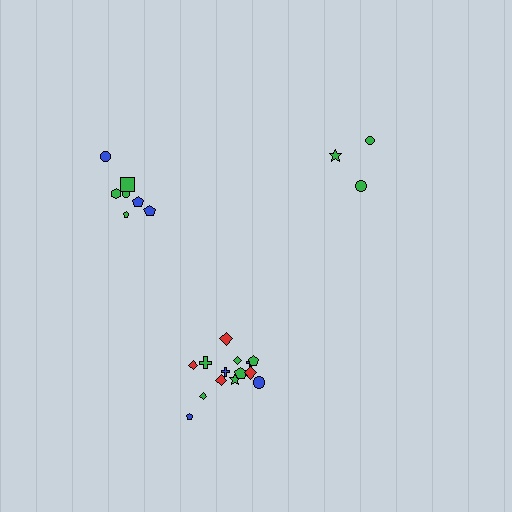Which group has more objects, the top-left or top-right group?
The top-left group.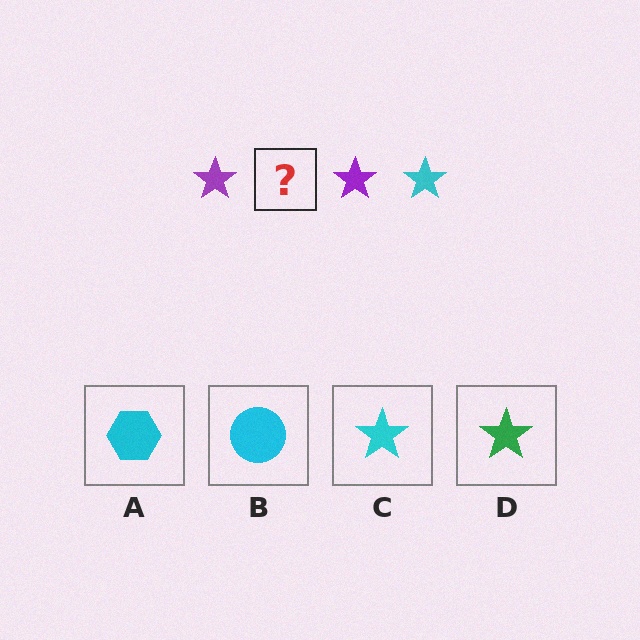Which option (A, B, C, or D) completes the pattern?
C.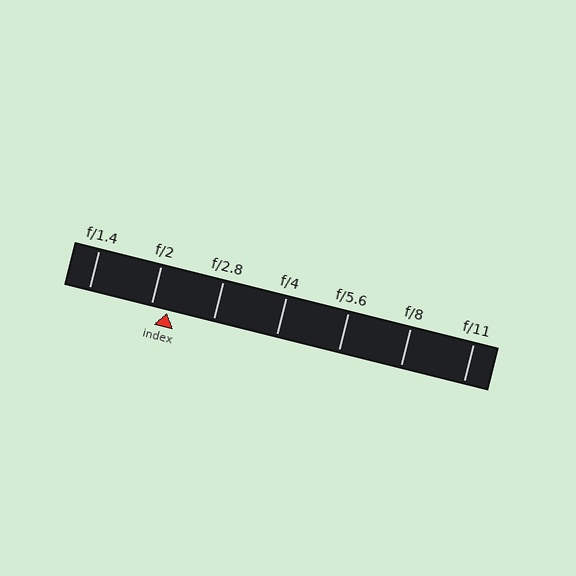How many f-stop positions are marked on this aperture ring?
There are 7 f-stop positions marked.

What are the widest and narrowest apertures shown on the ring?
The widest aperture shown is f/1.4 and the narrowest is f/11.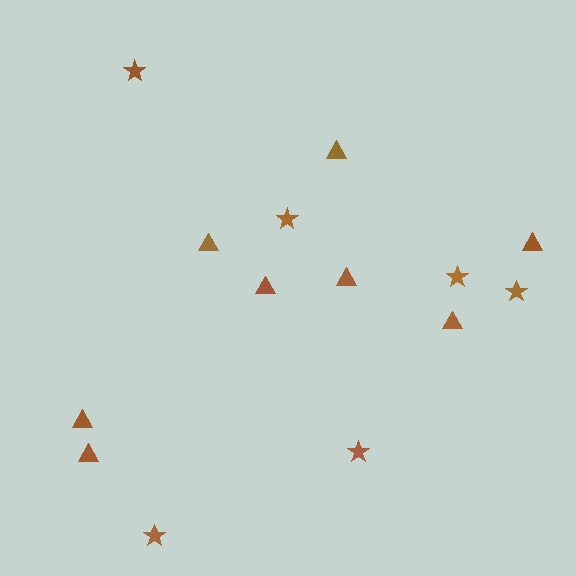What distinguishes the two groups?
There are 2 groups: one group of stars (6) and one group of triangles (8).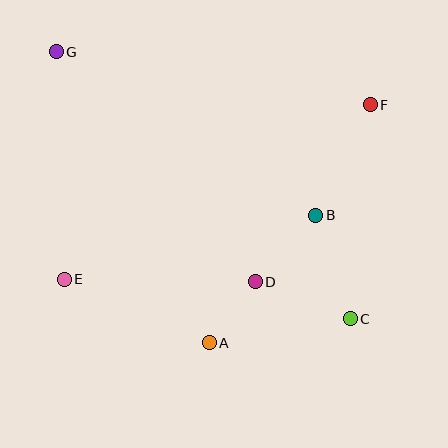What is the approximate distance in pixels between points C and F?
The distance between C and F is approximately 215 pixels.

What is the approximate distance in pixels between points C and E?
The distance between C and E is approximately 289 pixels.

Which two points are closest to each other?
Points A and D are closest to each other.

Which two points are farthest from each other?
Points C and G are farthest from each other.